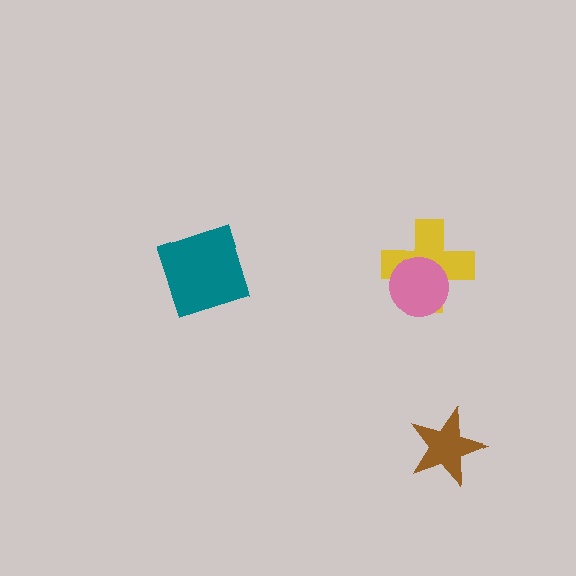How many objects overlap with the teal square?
0 objects overlap with the teal square.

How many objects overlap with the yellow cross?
1 object overlaps with the yellow cross.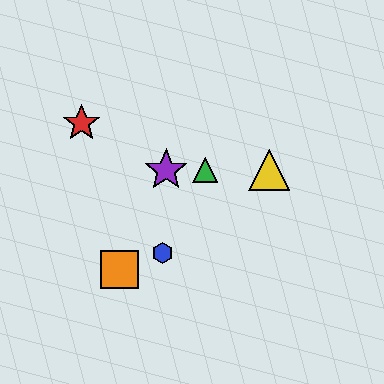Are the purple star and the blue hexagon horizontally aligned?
No, the purple star is at y≈170 and the blue hexagon is at y≈253.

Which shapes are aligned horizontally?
The green triangle, the yellow triangle, the purple star are aligned horizontally.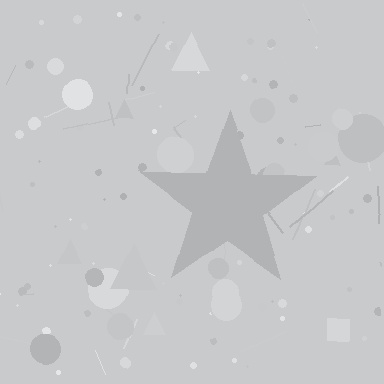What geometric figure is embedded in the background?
A star is embedded in the background.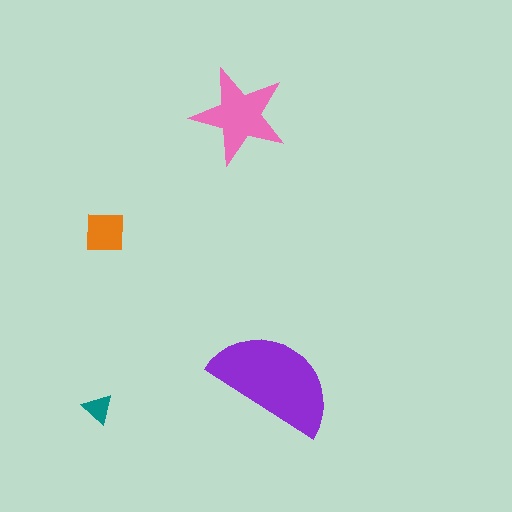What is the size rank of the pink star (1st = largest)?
2nd.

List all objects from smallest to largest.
The teal triangle, the orange square, the pink star, the purple semicircle.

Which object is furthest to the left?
The teal triangle is leftmost.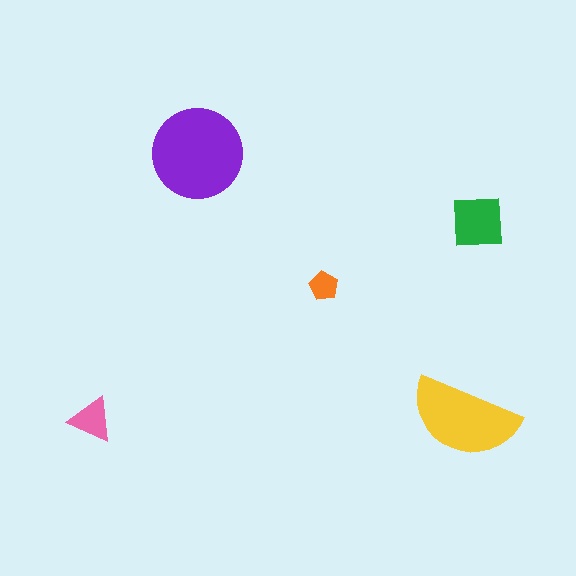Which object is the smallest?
The orange pentagon.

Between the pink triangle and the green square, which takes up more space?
The green square.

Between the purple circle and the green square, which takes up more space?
The purple circle.